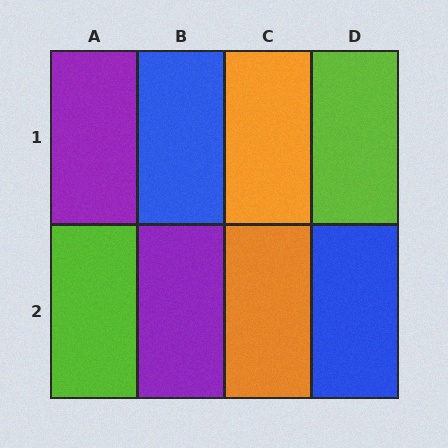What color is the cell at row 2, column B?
Purple.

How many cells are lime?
2 cells are lime.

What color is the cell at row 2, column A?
Lime.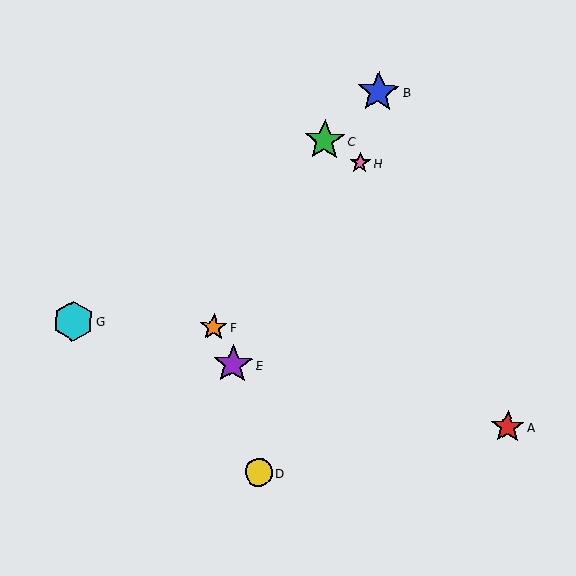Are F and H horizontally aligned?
No, F is at y≈327 and H is at y≈163.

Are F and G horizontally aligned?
Yes, both are at y≈327.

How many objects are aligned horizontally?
2 objects (F, G) are aligned horizontally.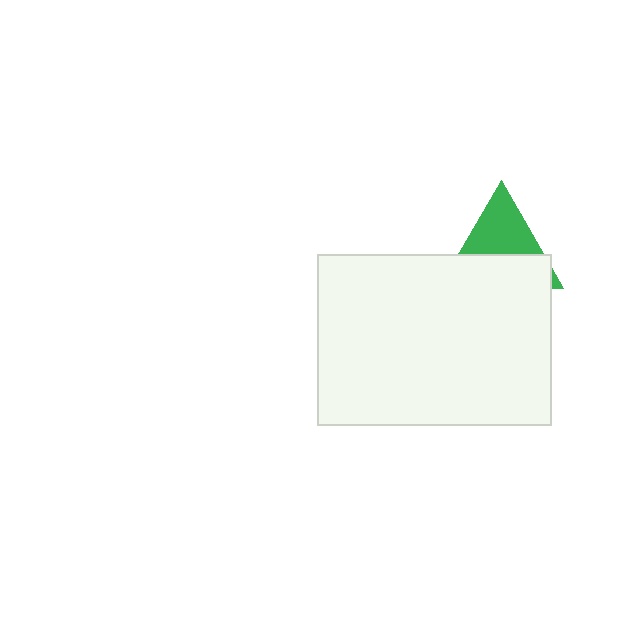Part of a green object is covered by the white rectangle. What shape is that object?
It is a triangle.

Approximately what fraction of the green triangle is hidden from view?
Roughly 53% of the green triangle is hidden behind the white rectangle.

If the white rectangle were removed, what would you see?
You would see the complete green triangle.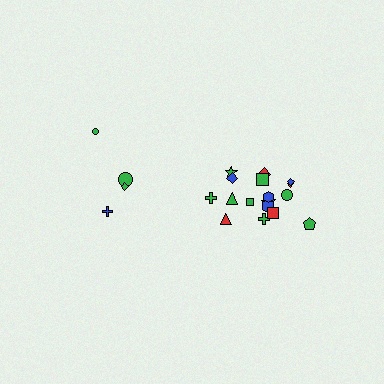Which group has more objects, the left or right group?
The right group.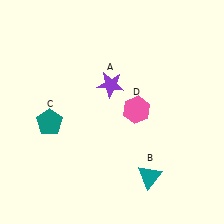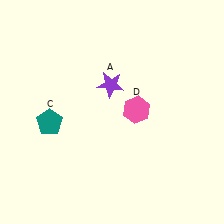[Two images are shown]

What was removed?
The teal triangle (B) was removed in Image 2.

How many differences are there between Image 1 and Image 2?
There is 1 difference between the two images.